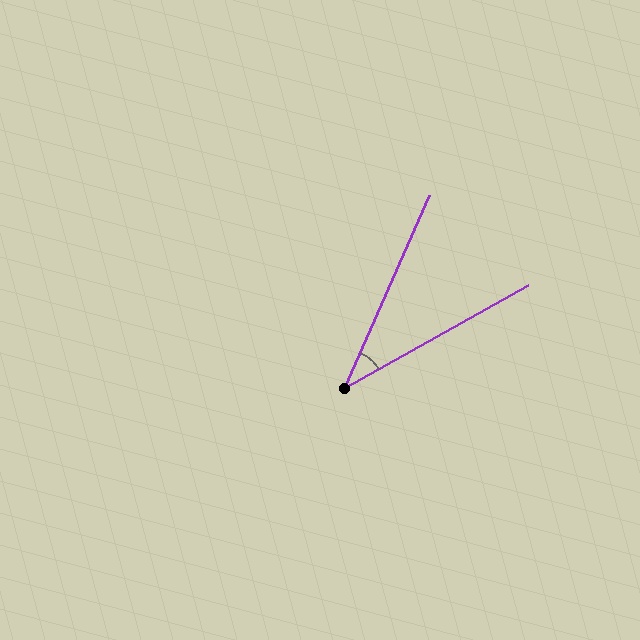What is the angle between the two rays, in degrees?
Approximately 37 degrees.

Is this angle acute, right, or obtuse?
It is acute.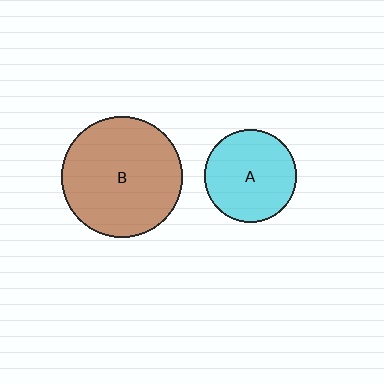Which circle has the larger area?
Circle B (brown).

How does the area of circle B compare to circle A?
Approximately 1.7 times.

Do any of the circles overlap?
No, none of the circles overlap.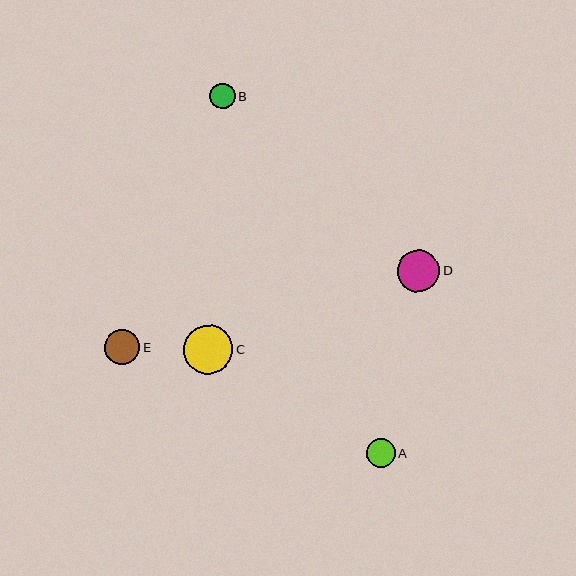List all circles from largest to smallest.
From largest to smallest: C, D, E, A, B.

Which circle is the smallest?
Circle B is the smallest with a size of approximately 25 pixels.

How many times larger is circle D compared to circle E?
Circle D is approximately 1.2 times the size of circle E.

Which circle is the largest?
Circle C is the largest with a size of approximately 49 pixels.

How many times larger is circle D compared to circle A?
Circle D is approximately 1.5 times the size of circle A.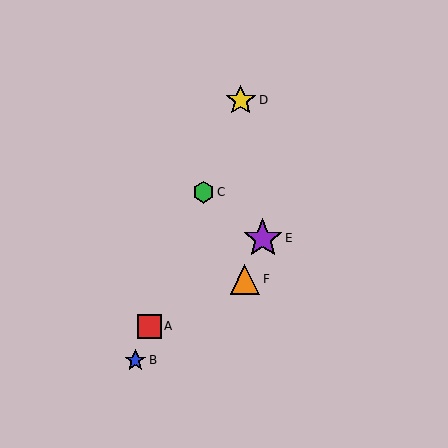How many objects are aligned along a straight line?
4 objects (A, B, C, D) are aligned along a straight line.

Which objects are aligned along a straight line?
Objects A, B, C, D are aligned along a straight line.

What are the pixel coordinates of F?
Object F is at (245, 279).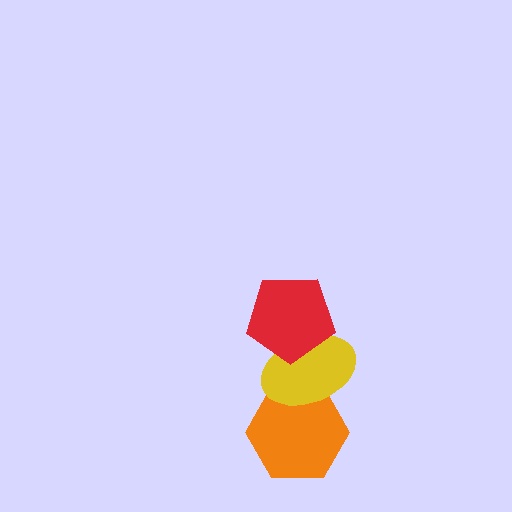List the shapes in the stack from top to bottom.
From top to bottom: the red pentagon, the yellow ellipse, the orange hexagon.